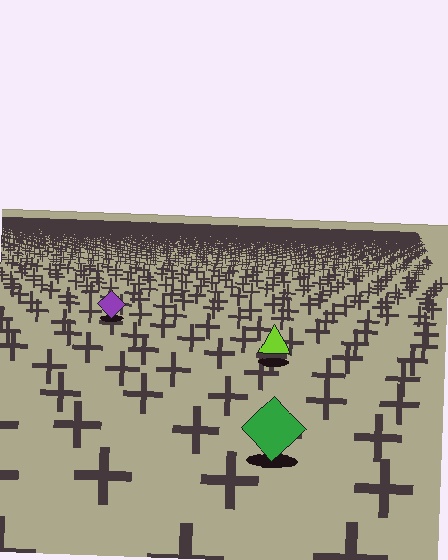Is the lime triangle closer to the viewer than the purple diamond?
Yes. The lime triangle is closer — you can tell from the texture gradient: the ground texture is coarser near it.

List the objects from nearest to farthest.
From nearest to farthest: the green diamond, the lime triangle, the purple diamond.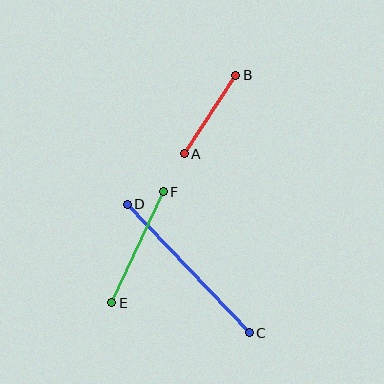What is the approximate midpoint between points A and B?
The midpoint is at approximately (210, 115) pixels.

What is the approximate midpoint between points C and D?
The midpoint is at approximately (188, 268) pixels.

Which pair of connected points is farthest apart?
Points C and D are farthest apart.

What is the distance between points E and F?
The distance is approximately 122 pixels.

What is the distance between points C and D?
The distance is approximately 177 pixels.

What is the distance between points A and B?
The distance is approximately 94 pixels.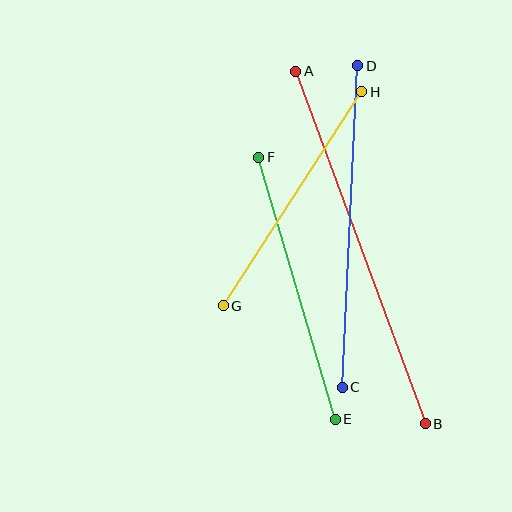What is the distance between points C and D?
The distance is approximately 322 pixels.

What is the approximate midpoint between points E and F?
The midpoint is at approximately (297, 288) pixels.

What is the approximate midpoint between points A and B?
The midpoint is at approximately (360, 248) pixels.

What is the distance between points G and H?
The distance is approximately 255 pixels.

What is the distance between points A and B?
The distance is approximately 375 pixels.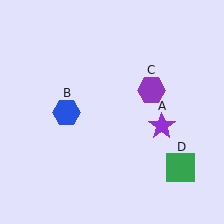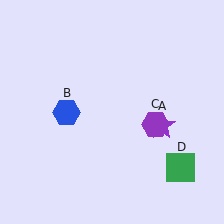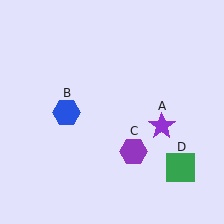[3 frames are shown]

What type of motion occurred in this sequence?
The purple hexagon (object C) rotated clockwise around the center of the scene.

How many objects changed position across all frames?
1 object changed position: purple hexagon (object C).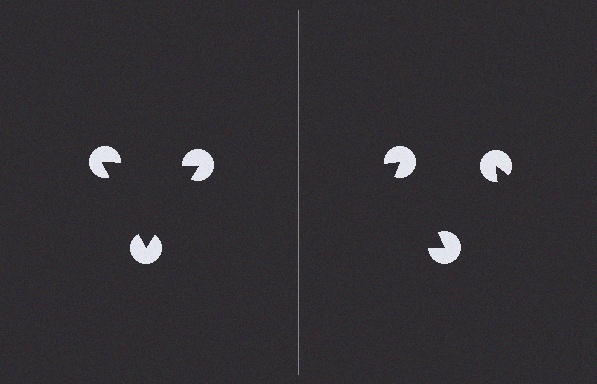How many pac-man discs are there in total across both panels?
6 — 3 on each side.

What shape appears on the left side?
An illusory triangle.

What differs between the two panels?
The pac-man discs are positioned identically on both sides; only the wedge orientations differ. On the left they align to a triangle; on the right they are misaligned.